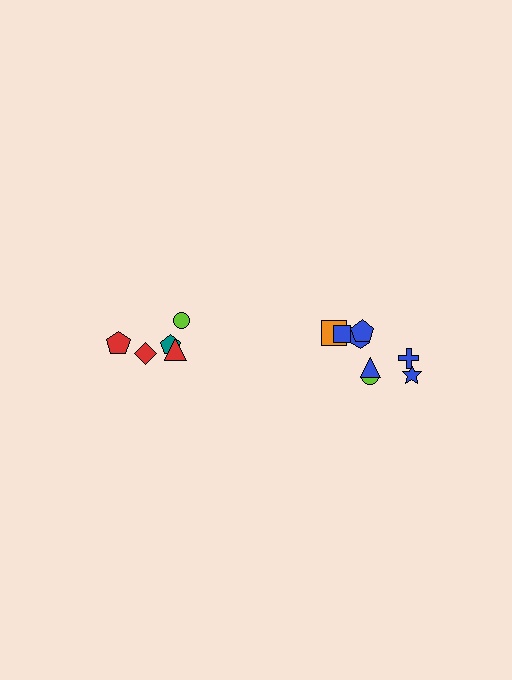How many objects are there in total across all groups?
There are 13 objects.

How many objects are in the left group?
There are 5 objects.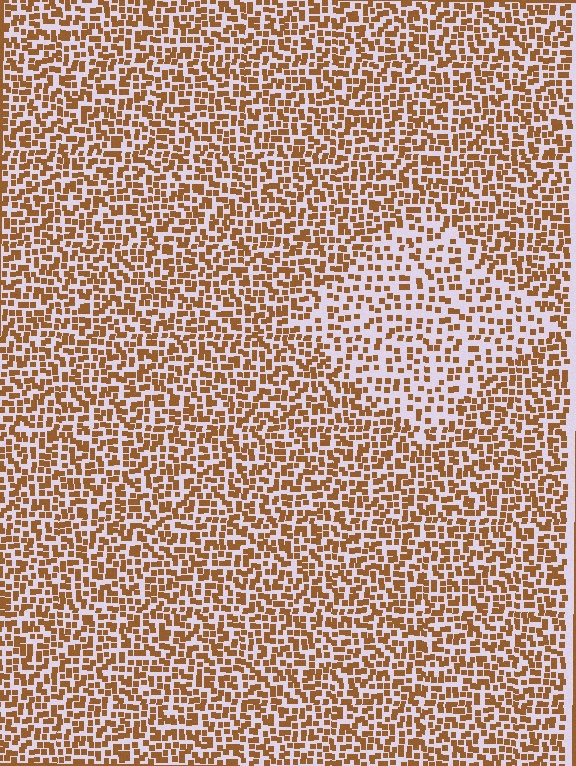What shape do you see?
I see a diamond.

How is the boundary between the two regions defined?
The boundary is defined by a change in element density (approximately 1.8x ratio). All elements are the same color, size, and shape.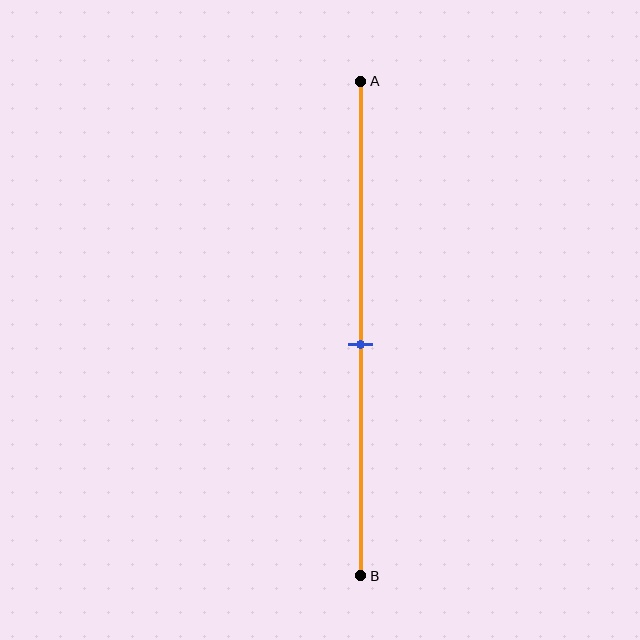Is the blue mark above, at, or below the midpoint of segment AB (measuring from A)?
The blue mark is below the midpoint of segment AB.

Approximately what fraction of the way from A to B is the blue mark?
The blue mark is approximately 55% of the way from A to B.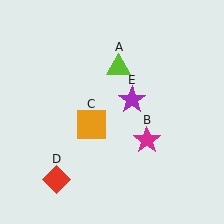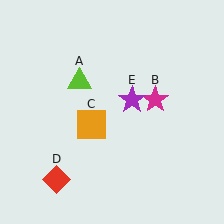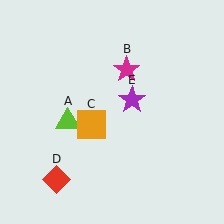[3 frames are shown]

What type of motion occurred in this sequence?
The lime triangle (object A), magenta star (object B) rotated counterclockwise around the center of the scene.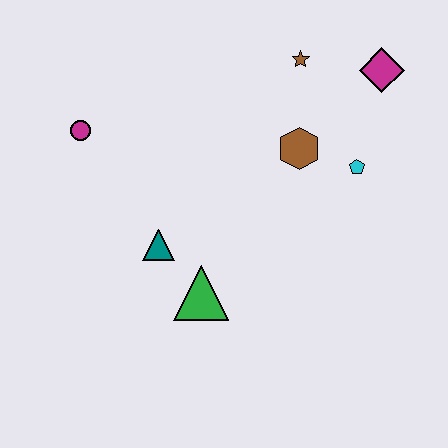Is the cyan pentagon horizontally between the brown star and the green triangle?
No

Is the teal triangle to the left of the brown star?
Yes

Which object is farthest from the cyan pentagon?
The magenta circle is farthest from the cyan pentagon.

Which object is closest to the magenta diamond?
The brown star is closest to the magenta diamond.